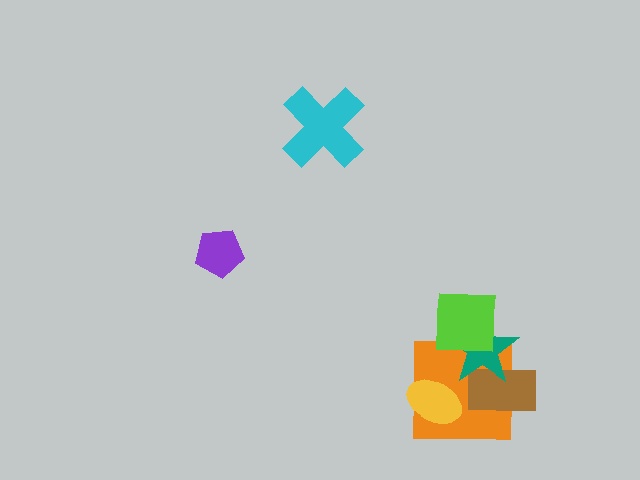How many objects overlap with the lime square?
2 objects overlap with the lime square.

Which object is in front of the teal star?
The lime square is in front of the teal star.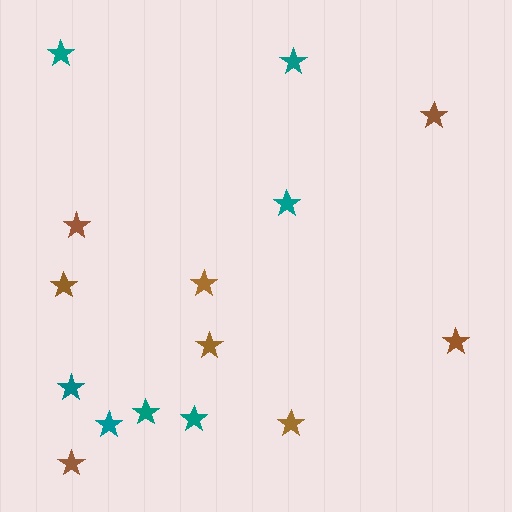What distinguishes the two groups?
There are 2 groups: one group of teal stars (7) and one group of brown stars (8).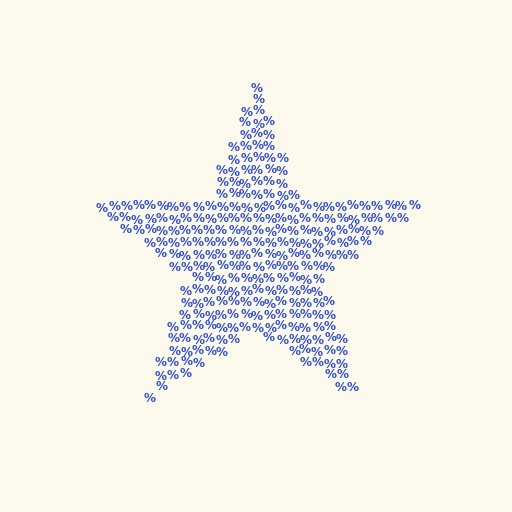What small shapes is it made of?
It is made of small percent signs.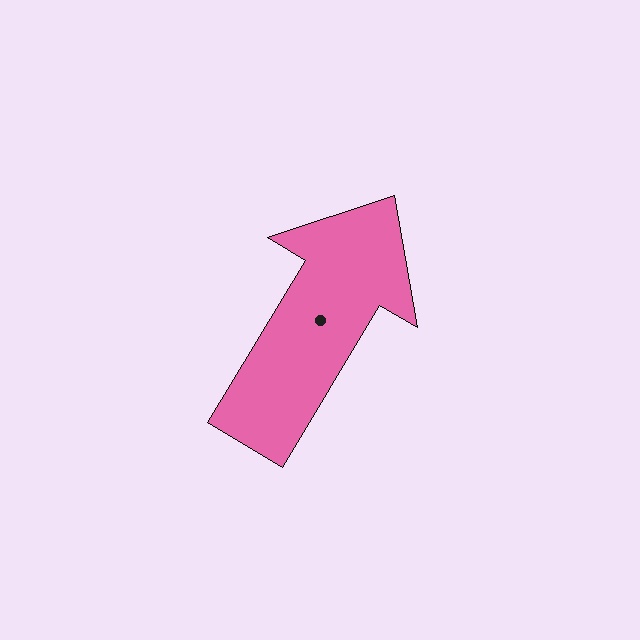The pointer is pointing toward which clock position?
Roughly 1 o'clock.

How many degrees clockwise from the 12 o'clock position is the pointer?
Approximately 31 degrees.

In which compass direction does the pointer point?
Northeast.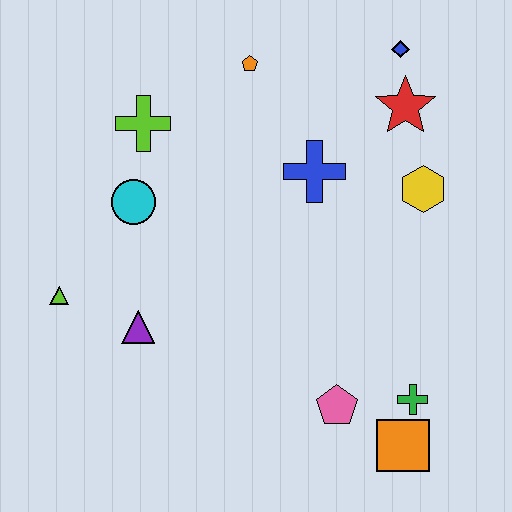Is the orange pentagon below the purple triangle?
No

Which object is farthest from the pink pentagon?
The blue diamond is farthest from the pink pentagon.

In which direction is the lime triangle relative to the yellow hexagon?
The lime triangle is to the left of the yellow hexagon.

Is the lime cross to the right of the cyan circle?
Yes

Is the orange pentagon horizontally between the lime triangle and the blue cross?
Yes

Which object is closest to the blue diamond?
The red star is closest to the blue diamond.